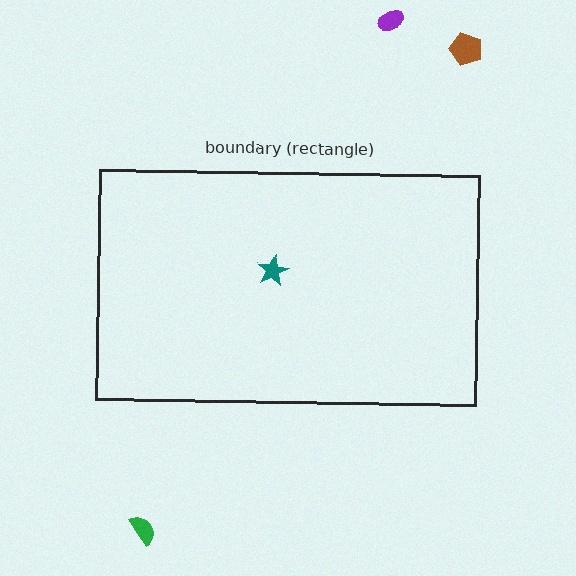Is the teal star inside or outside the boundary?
Inside.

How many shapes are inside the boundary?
1 inside, 3 outside.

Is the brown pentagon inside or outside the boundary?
Outside.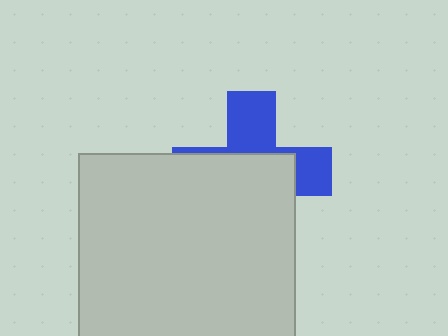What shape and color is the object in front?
The object in front is a light gray square.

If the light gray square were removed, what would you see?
You would see the complete blue cross.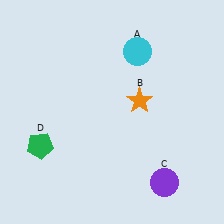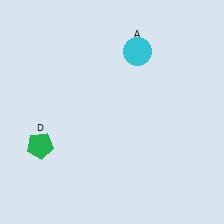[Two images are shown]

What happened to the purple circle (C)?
The purple circle (C) was removed in Image 2. It was in the bottom-right area of Image 1.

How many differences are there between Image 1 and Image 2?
There are 2 differences between the two images.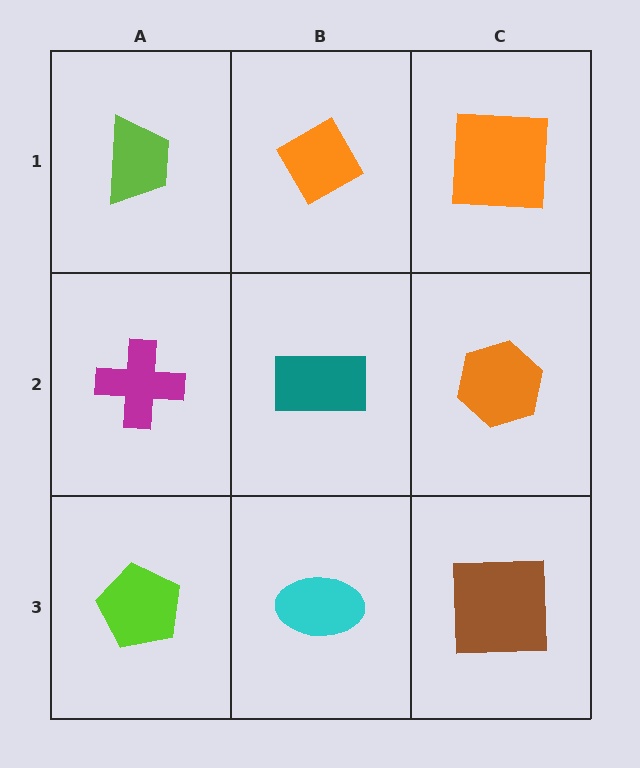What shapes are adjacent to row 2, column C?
An orange square (row 1, column C), a brown square (row 3, column C), a teal rectangle (row 2, column B).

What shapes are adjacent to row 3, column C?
An orange hexagon (row 2, column C), a cyan ellipse (row 3, column B).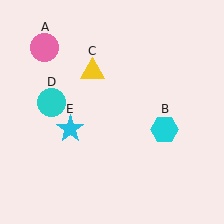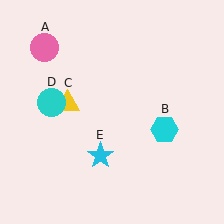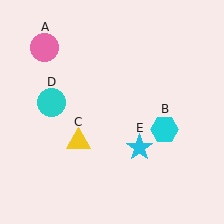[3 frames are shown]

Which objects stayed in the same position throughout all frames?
Pink circle (object A) and cyan hexagon (object B) and cyan circle (object D) remained stationary.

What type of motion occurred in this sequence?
The yellow triangle (object C), cyan star (object E) rotated counterclockwise around the center of the scene.